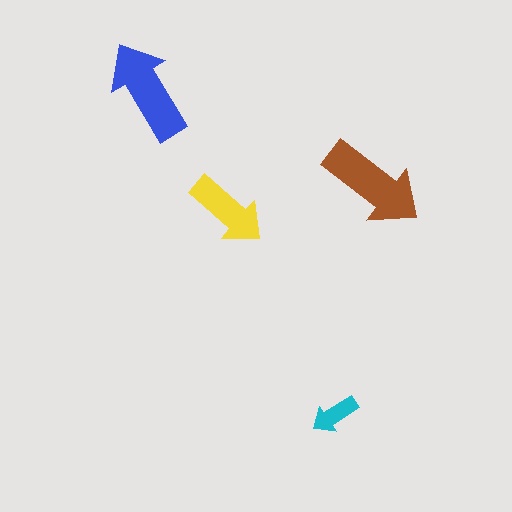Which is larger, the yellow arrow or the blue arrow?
The blue one.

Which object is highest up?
The blue arrow is topmost.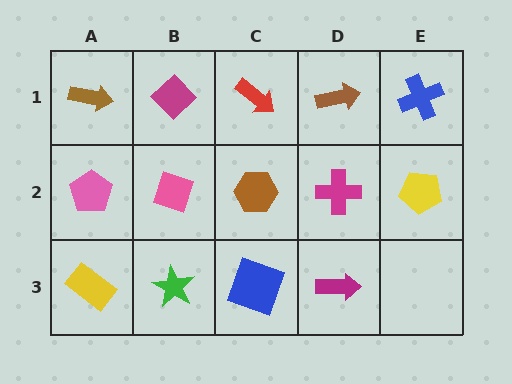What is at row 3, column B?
A green star.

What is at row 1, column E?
A blue cross.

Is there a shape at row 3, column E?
No, that cell is empty.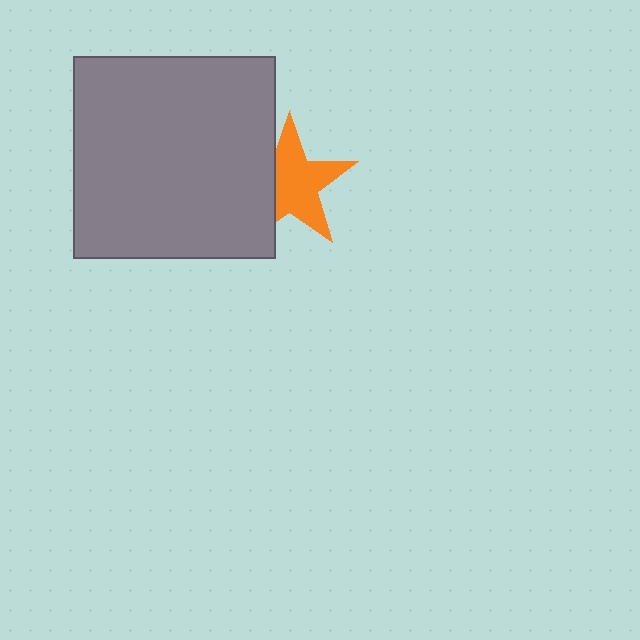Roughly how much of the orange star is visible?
Most of it is visible (roughly 69%).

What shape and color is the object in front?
The object in front is a gray square.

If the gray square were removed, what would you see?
You would see the complete orange star.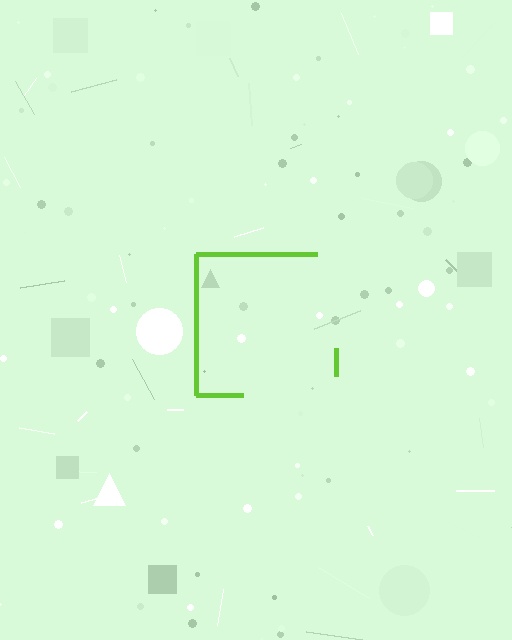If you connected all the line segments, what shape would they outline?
They would outline a square.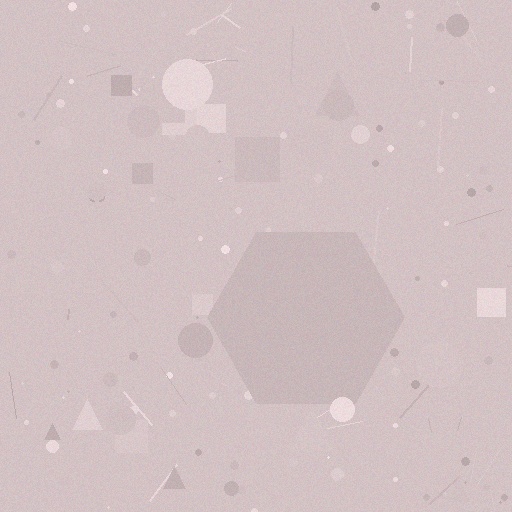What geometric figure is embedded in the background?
A hexagon is embedded in the background.